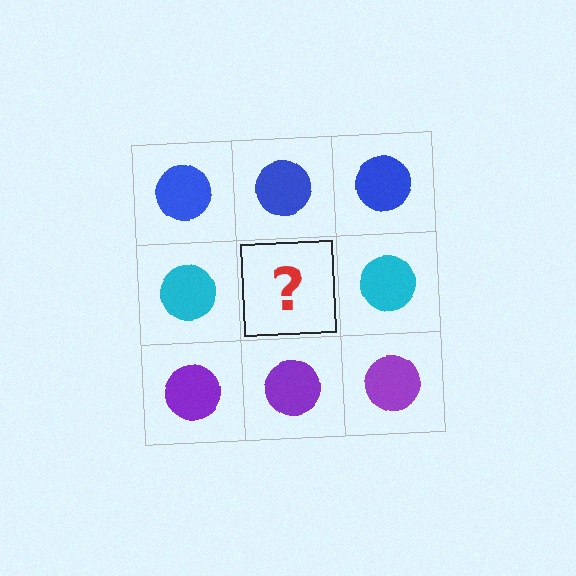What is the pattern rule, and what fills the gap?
The rule is that each row has a consistent color. The gap should be filled with a cyan circle.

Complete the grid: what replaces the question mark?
The question mark should be replaced with a cyan circle.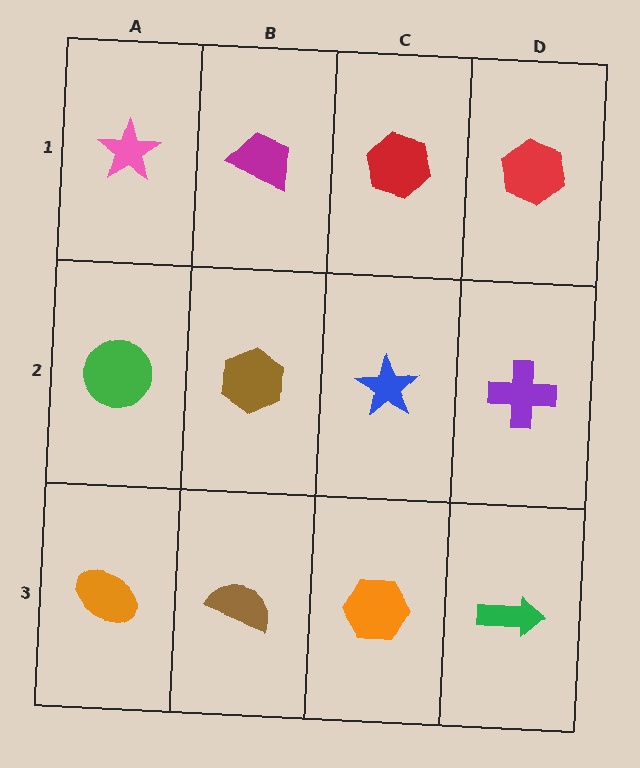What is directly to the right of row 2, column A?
A brown hexagon.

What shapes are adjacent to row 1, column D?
A purple cross (row 2, column D), a red hexagon (row 1, column C).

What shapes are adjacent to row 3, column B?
A brown hexagon (row 2, column B), an orange ellipse (row 3, column A), an orange hexagon (row 3, column C).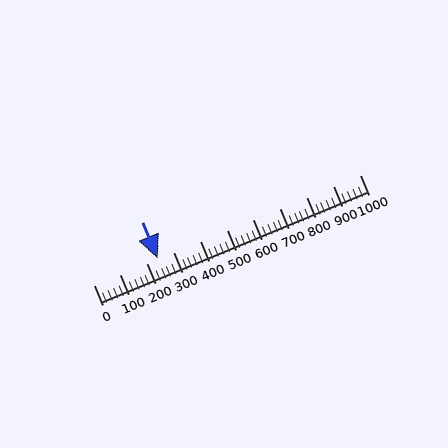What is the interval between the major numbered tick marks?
The major tick marks are spaced 100 units apart.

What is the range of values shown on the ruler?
The ruler shows values from 0 to 1000.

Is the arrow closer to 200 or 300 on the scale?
The arrow is closer to 200.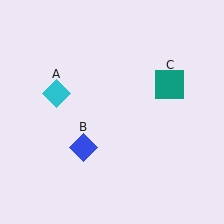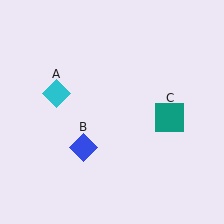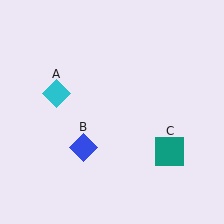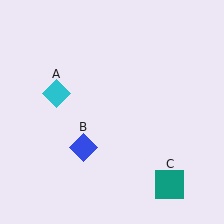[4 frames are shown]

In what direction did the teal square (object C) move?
The teal square (object C) moved down.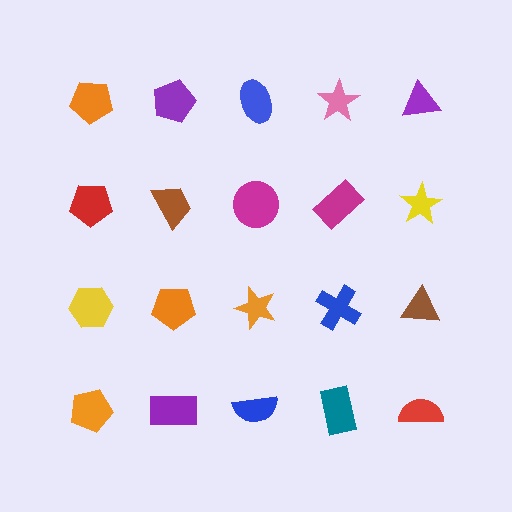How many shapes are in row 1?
5 shapes.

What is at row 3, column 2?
An orange pentagon.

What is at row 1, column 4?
A pink star.